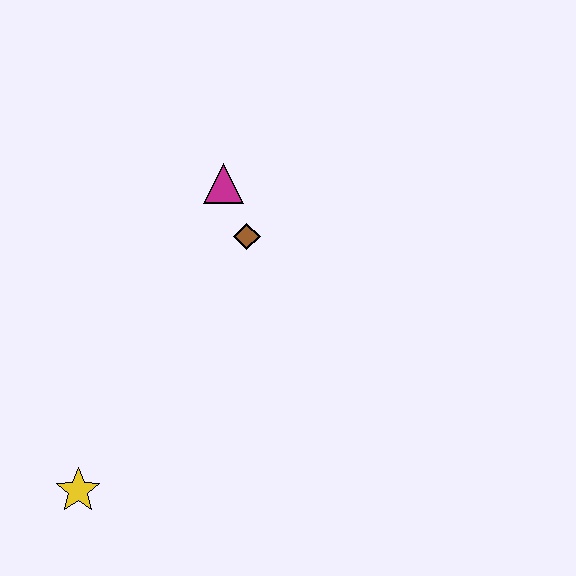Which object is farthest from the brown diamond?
The yellow star is farthest from the brown diamond.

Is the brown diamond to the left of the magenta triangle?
No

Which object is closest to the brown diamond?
The magenta triangle is closest to the brown diamond.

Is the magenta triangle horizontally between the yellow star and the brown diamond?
Yes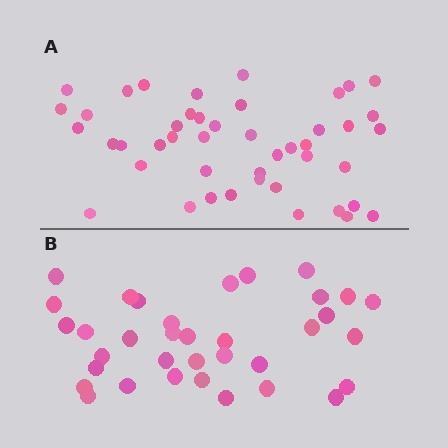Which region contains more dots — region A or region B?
Region A (the top region) has more dots.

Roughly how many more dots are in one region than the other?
Region A has roughly 10 or so more dots than region B.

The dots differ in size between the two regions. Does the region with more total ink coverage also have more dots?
No. Region B has more total ink coverage because its dots are larger, but region A actually contains more individual dots. Total area can be misleading — the number of items is what matters here.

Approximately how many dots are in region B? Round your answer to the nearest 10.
About 40 dots. (The exact count is 35, which rounds to 40.)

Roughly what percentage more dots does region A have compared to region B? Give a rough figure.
About 30% more.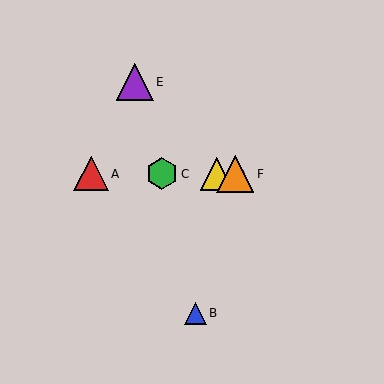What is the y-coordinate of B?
Object B is at y≈313.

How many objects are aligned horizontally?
4 objects (A, C, D, F) are aligned horizontally.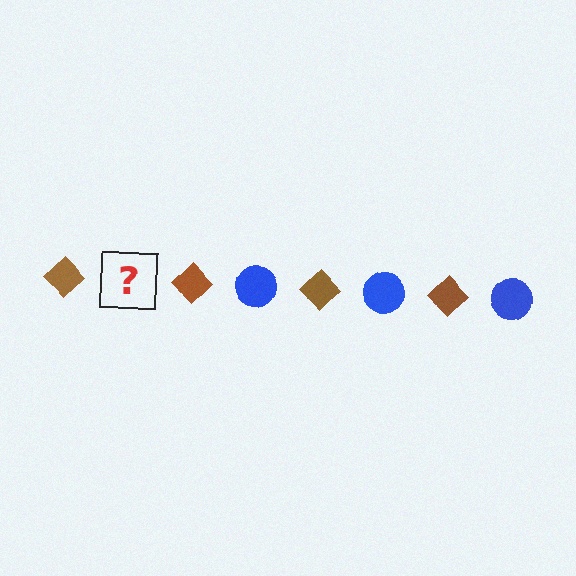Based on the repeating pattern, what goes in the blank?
The blank should be a blue circle.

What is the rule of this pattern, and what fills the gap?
The rule is that the pattern alternates between brown diamond and blue circle. The gap should be filled with a blue circle.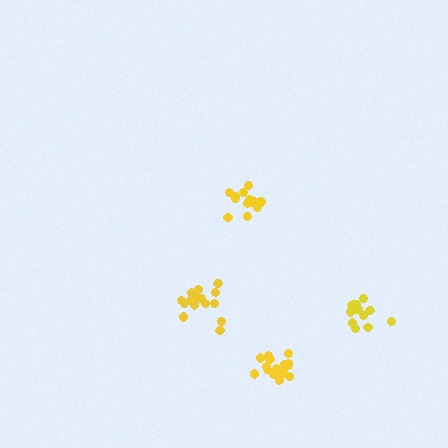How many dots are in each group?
Group 1: 16 dots, Group 2: 13 dots, Group 3: 13 dots, Group 4: 18 dots (60 total).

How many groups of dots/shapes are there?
There are 4 groups.